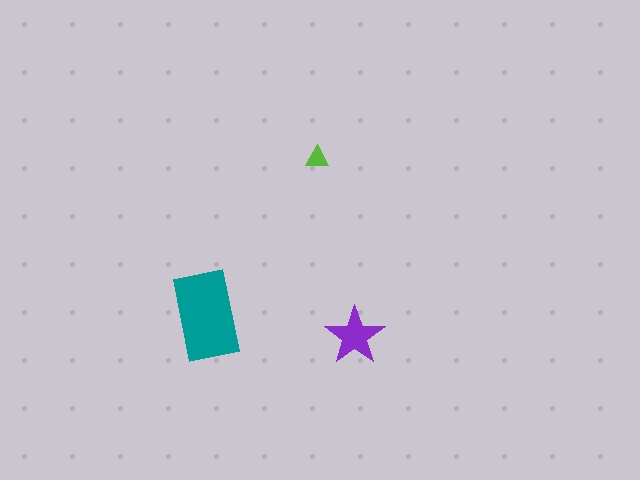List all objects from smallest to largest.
The lime triangle, the purple star, the teal rectangle.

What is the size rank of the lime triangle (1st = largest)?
3rd.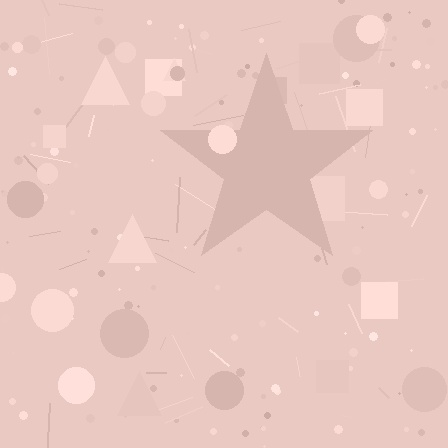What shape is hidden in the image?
A star is hidden in the image.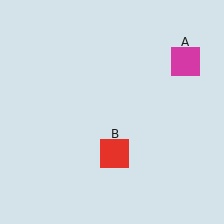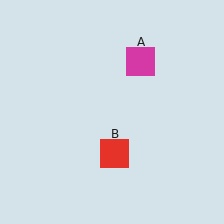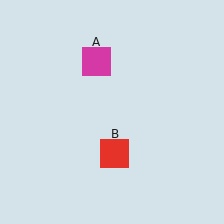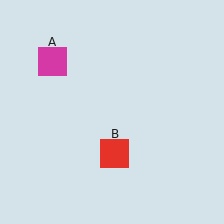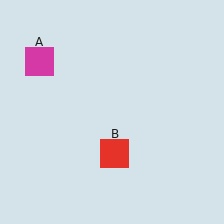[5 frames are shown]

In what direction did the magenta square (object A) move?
The magenta square (object A) moved left.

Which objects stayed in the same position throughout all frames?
Red square (object B) remained stationary.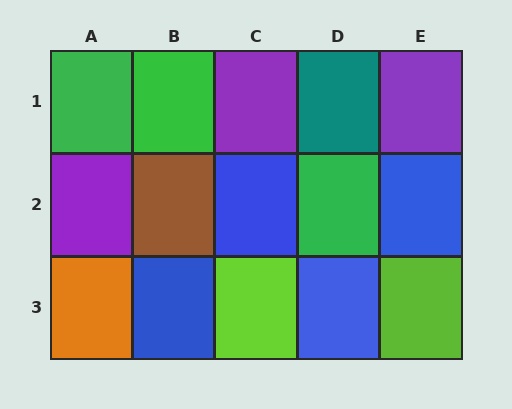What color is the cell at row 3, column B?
Blue.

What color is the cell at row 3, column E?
Lime.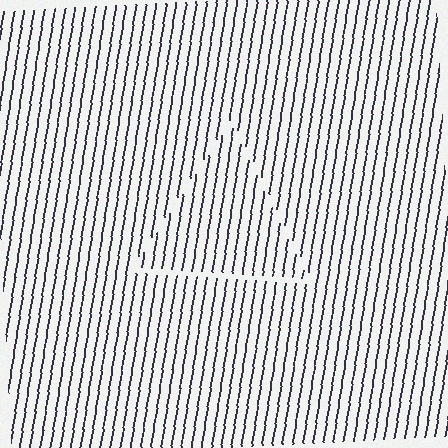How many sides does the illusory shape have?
3 sides — the line-ends trace a triangle.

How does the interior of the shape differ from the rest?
The interior of the shape contains the same grating, shifted by half a period — the contour is defined by the phase discontinuity where line-ends from the inner and outer gratings abut.